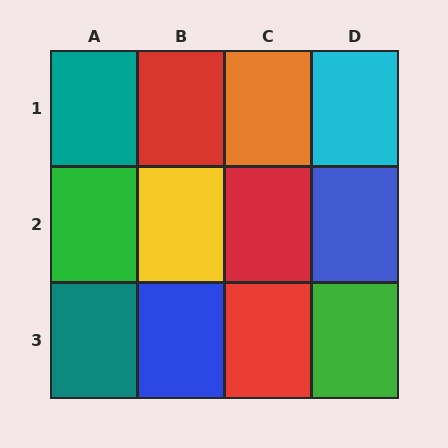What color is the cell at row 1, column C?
Orange.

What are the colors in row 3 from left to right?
Teal, blue, red, green.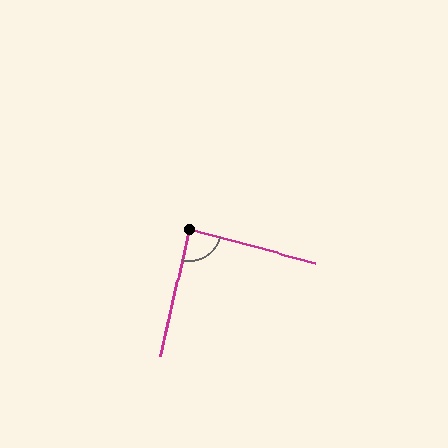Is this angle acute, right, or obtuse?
It is approximately a right angle.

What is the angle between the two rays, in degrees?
Approximately 88 degrees.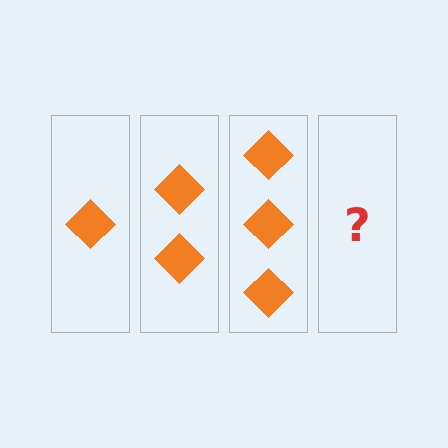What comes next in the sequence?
The next element should be 4 diamonds.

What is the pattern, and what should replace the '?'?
The pattern is that each step adds one more diamond. The '?' should be 4 diamonds.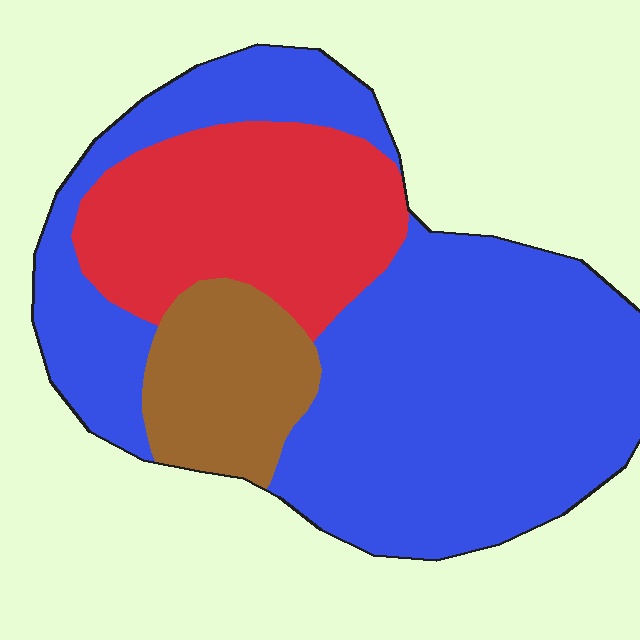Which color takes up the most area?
Blue, at roughly 60%.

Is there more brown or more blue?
Blue.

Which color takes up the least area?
Brown, at roughly 15%.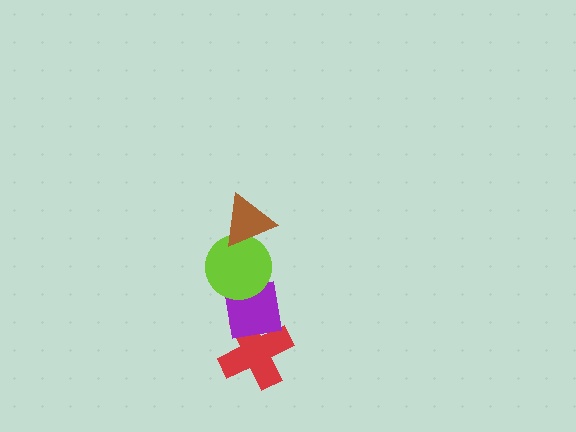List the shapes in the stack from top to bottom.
From top to bottom: the brown triangle, the lime circle, the purple square, the red cross.